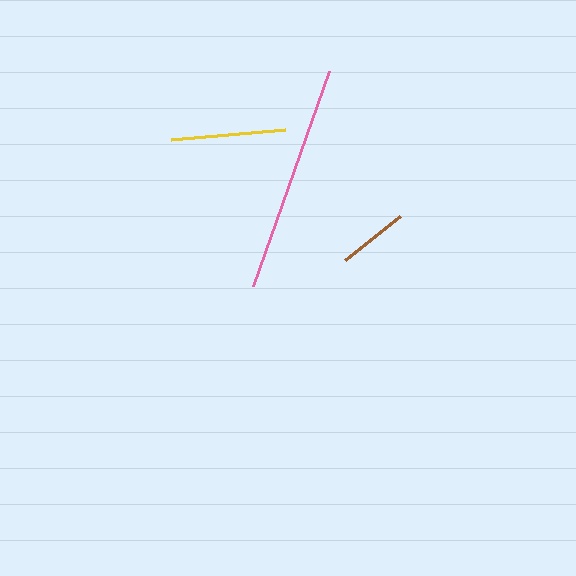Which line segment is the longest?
The pink line is the longest at approximately 228 pixels.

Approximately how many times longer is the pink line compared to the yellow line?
The pink line is approximately 2.0 times the length of the yellow line.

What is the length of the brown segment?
The brown segment is approximately 71 pixels long.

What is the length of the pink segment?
The pink segment is approximately 228 pixels long.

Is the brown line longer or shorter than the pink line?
The pink line is longer than the brown line.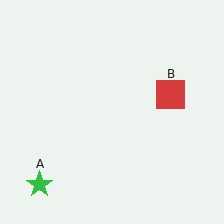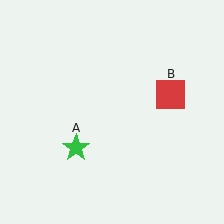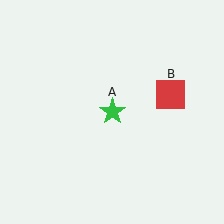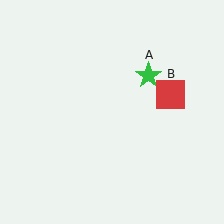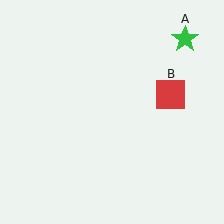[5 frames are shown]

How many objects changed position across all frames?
1 object changed position: green star (object A).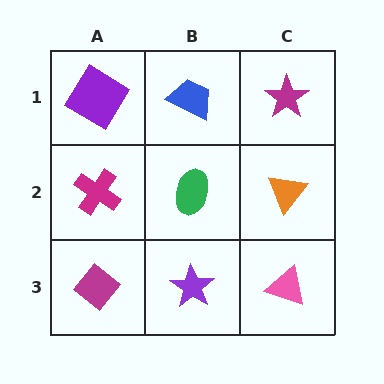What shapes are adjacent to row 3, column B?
A green ellipse (row 2, column B), a magenta diamond (row 3, column A), a pink triangle (row 3, column C).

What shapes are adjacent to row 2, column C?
A magenta star (row 1, column C), a pink triangle (row 3, column C), a green ellipse (row 2, column B).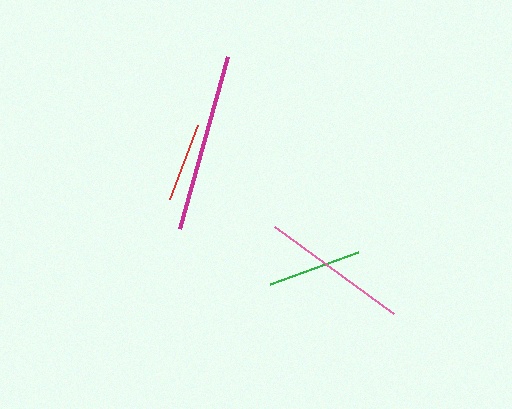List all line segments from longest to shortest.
From longest to shortest: magenta, pink, green, red.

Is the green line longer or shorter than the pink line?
The pink line is longer than the green line.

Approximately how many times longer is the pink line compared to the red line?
The pink line is approximately 1.9 times the length of the red line.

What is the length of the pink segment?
The pink segment is approximately 147 pixels long.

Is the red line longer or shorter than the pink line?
The pink line is longer than the red line.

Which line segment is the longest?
The magenta line is the longest at approximately 179 pixels.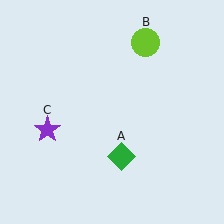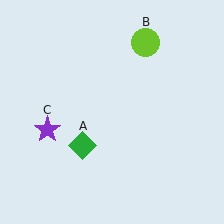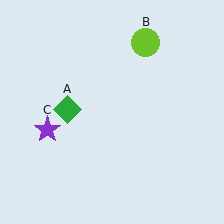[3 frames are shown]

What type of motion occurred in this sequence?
The green diamond (object A) rotated clockwise around the center of the scene.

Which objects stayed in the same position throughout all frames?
Lime circle (object B) and purple star (object C) remained stationary.